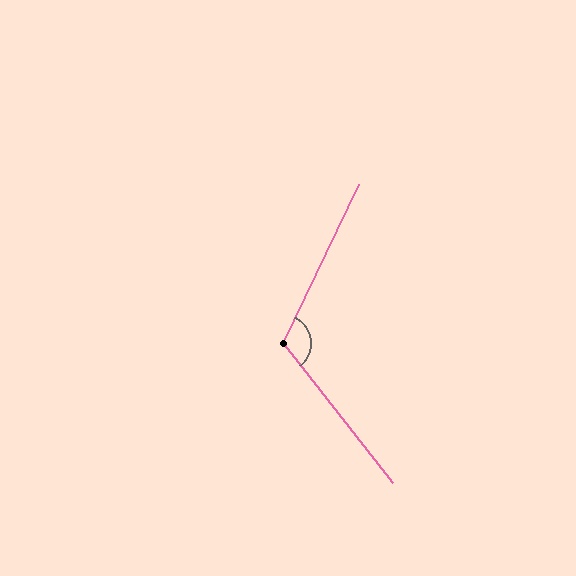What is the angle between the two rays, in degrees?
Approximately 116 degrees.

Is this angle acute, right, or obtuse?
It is obtuse.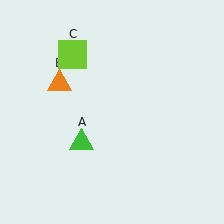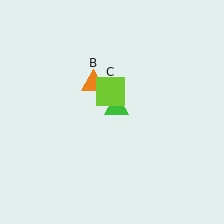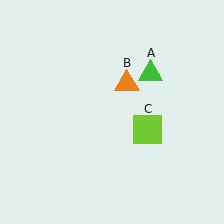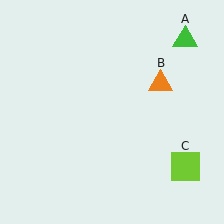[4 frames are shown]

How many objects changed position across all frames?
3 objects changed position: green triangle (object A), orange triangle (object B), lime square (object C).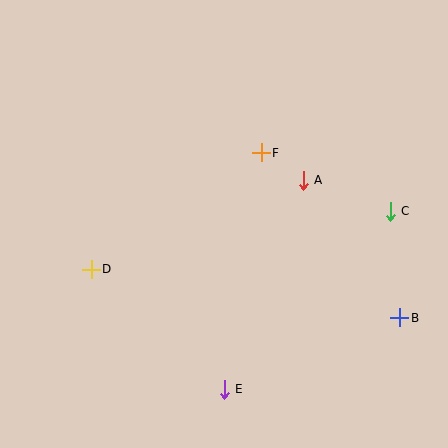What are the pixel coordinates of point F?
Point F is at (261, 153).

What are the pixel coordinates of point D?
Point D is at (91, 269).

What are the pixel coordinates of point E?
Point E is at (224, 389).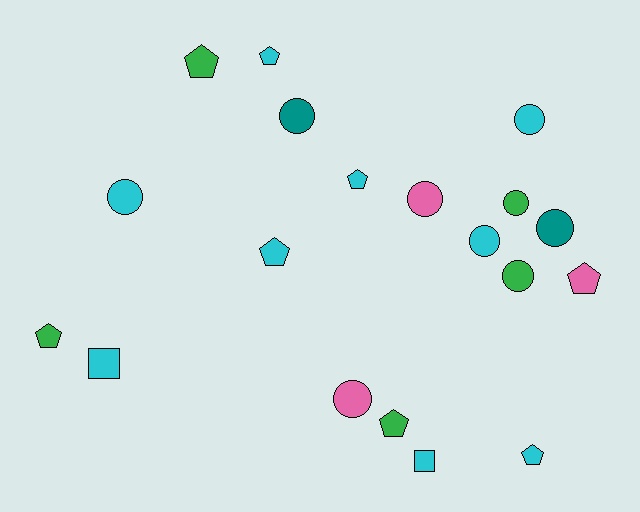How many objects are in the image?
There are 19 objects.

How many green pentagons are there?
There are 3 green pentagons.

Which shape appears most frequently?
Circle, with 9 objects.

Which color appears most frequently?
Cyan, with 9 objects.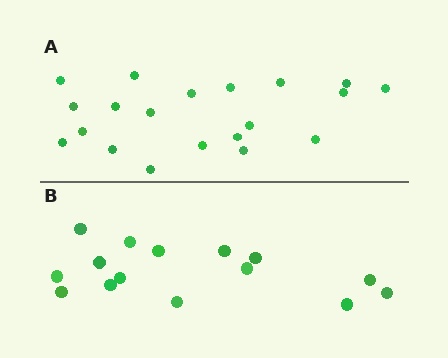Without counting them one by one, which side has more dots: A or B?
Region A (the top region) has more dots.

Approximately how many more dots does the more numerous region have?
Region A has about 5 more dots than region B.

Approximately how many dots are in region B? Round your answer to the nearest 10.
About 20 dots. (The exact count is 15, which rounds to 20.)